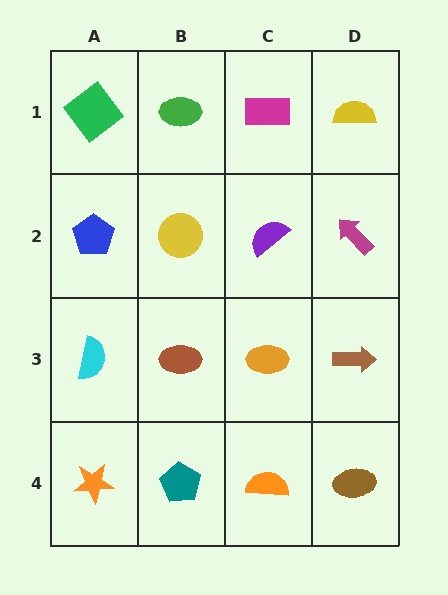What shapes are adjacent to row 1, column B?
A yellow circle (row 2, column B), a green diamond (row 1, column A), a magenta rectangle (row 1, column C).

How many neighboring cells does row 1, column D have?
2.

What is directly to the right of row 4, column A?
A teal pentagon.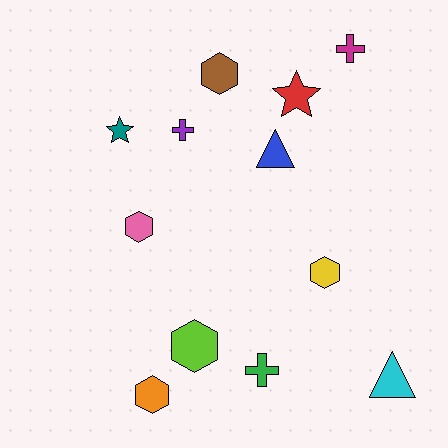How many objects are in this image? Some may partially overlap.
There are 12 objects.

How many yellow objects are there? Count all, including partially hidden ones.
There is 1 yellow object.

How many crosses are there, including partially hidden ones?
There are 3 crosses.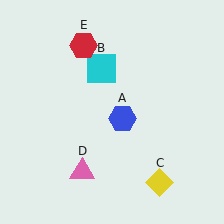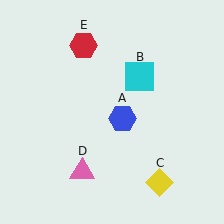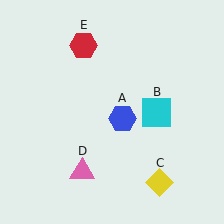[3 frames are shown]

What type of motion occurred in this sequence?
The cyan square (object B) rotated clockwise around the center of the scene.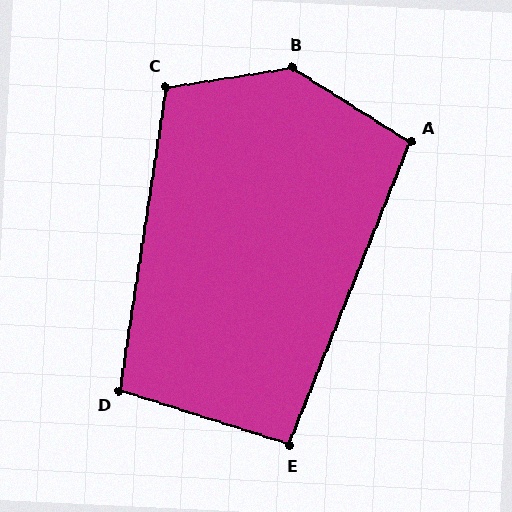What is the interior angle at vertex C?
Approximately 107 degrees (obtuse).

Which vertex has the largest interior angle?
B, at approximately 139 degrees.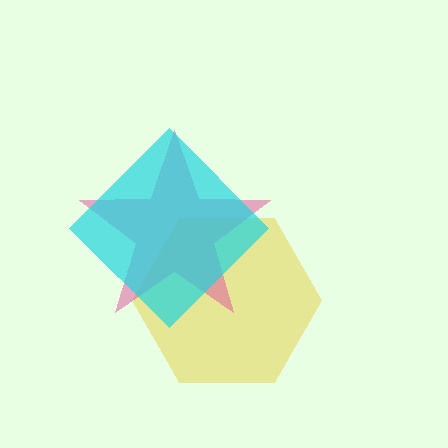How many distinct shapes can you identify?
There are 3 distinct shapes: a yellow hexagon, a pink star, a cyan diamond.